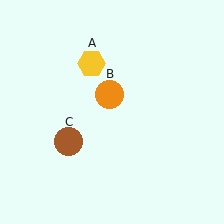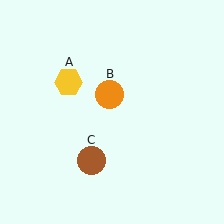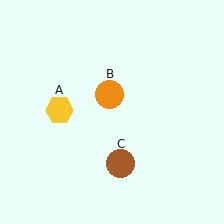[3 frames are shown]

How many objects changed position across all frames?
2 objects changed position: yellow hexagon (object A), brown circle (object C).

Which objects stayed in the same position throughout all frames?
Orange circle (object B) remained stationary.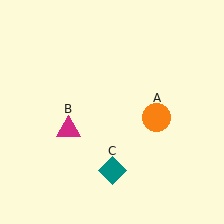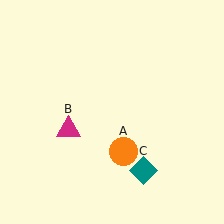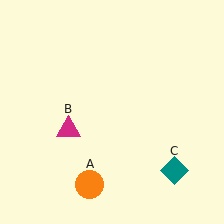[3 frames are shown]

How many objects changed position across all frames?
2 objects changed position: orange circle (object A), teal diamond (object C).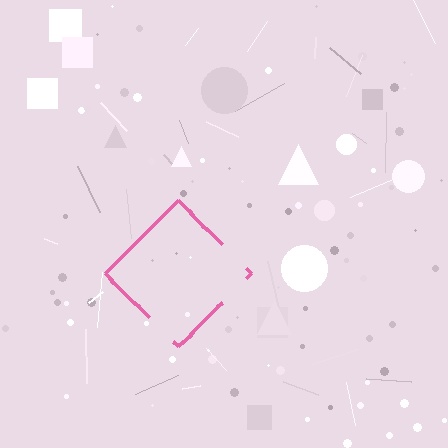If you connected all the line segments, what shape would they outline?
They would outline a diamond.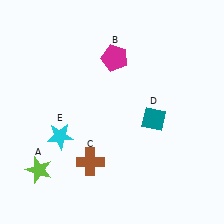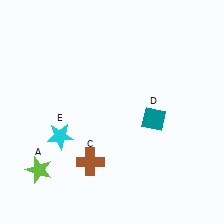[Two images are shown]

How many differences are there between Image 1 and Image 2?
There is 1 difference between the two images.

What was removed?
The magenta pentagon (B) was removed in Image 2.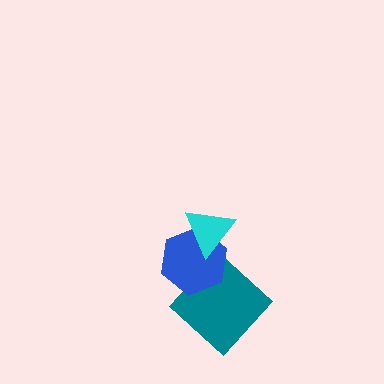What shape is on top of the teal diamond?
The blue hexagon is on top of the teal diamond.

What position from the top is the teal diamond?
The teal diamond is 3rd from the top.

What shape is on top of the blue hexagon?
The cyan triangle is on top of the blue hexagon.